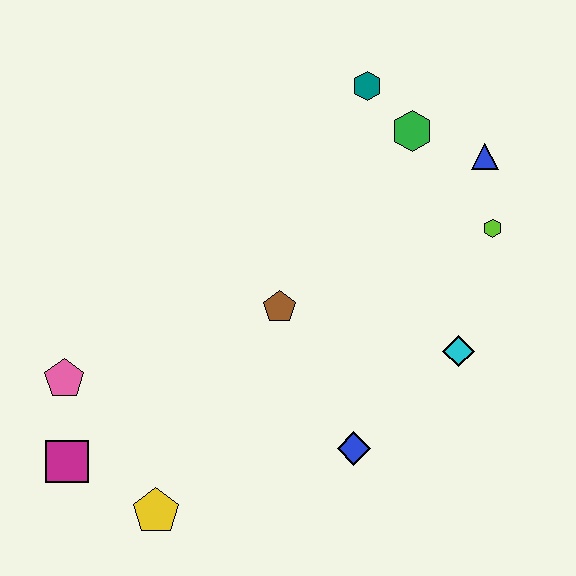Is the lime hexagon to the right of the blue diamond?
Yes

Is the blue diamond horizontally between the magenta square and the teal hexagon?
Yes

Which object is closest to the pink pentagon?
The magenta square is closest to the pink pentagon.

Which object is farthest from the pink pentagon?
The blue triangle is farthest from the pink pentagon.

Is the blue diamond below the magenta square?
No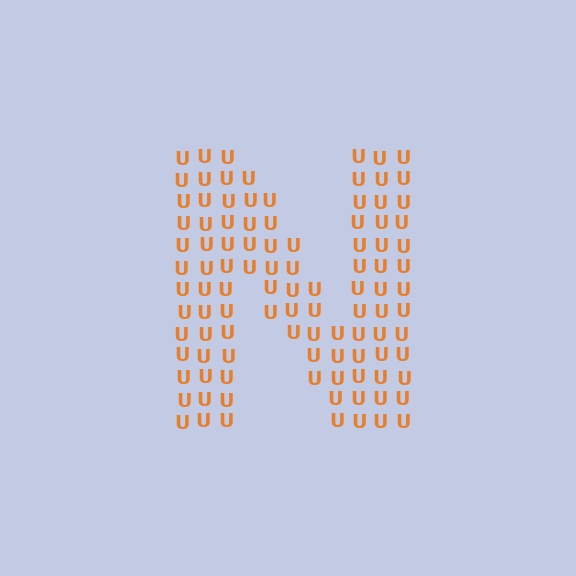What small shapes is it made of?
It is made of small letter U's.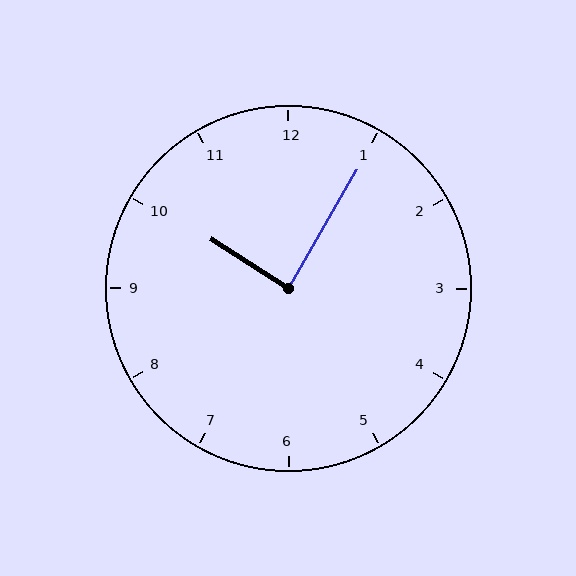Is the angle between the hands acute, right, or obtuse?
It is right.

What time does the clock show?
10:05.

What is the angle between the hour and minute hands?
Approximately 88 degrees.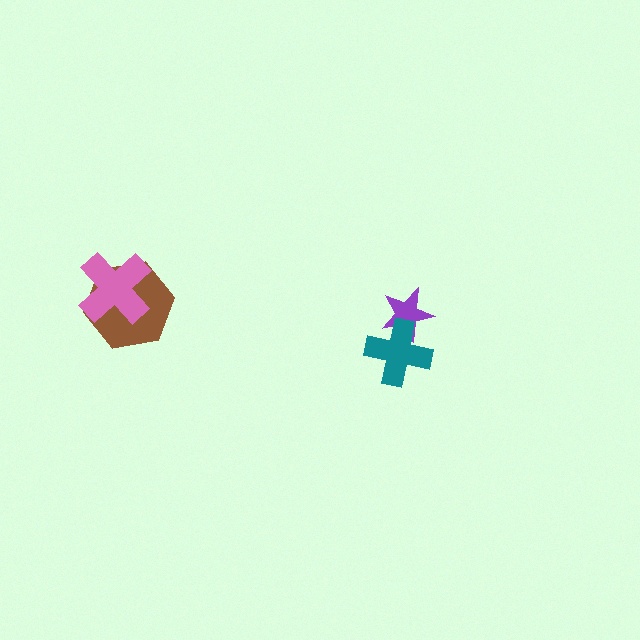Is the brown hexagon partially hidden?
Yes, it is partially covered by another shape.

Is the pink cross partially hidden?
No, no other shape covers it.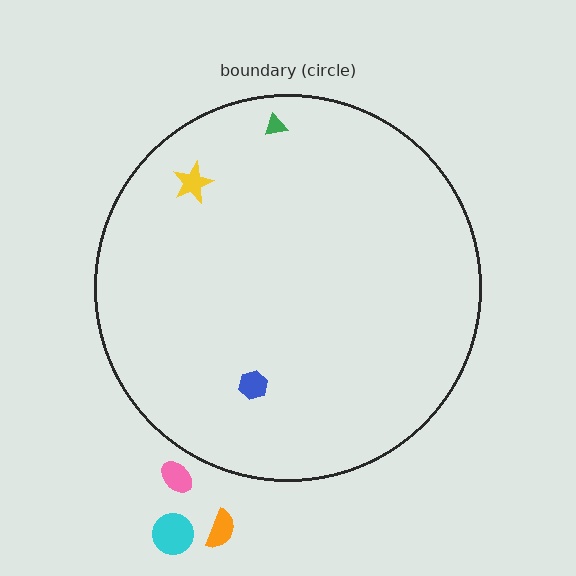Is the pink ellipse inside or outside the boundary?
Outside.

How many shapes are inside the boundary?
3 inside, 3 outside.